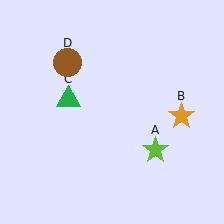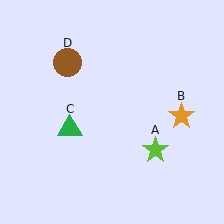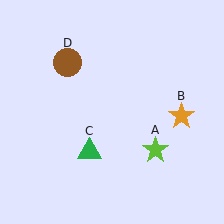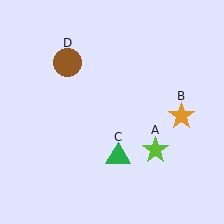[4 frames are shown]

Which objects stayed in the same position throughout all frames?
Lime star (object A) and orange star (object B) and brown circle (object D) remained stationary.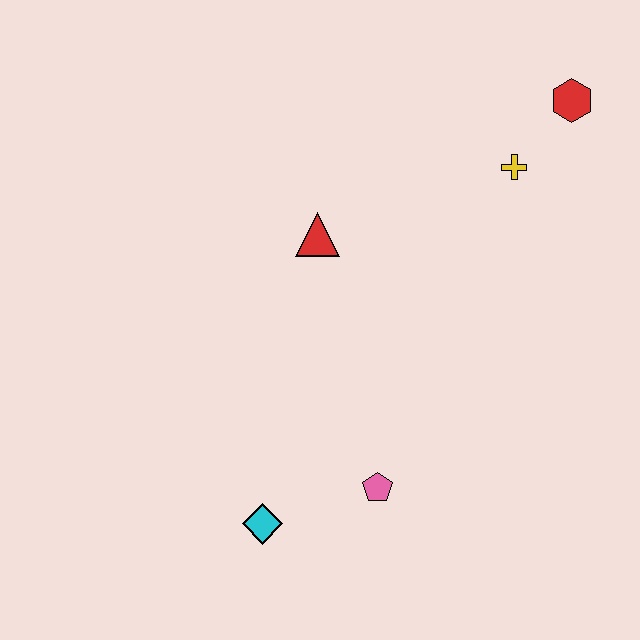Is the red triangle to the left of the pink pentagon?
Yes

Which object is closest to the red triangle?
The yellow cross is closest to the red triangle.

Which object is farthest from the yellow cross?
The cyan diamond is farthest from the yellow cross.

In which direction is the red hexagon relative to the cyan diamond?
The red hexagon is above the cyan diamond.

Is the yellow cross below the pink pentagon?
No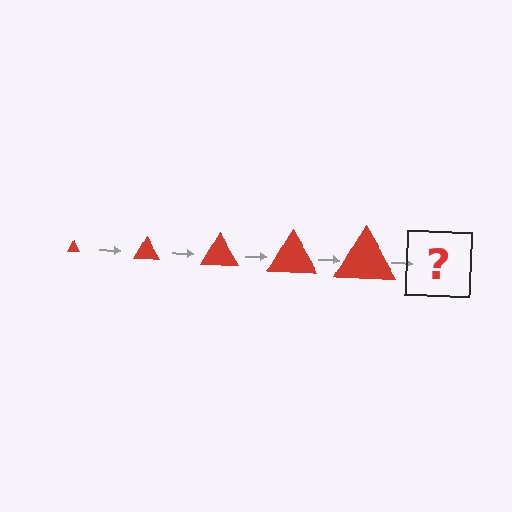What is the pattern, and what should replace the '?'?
The pattern is that the triangle gets progressively larger each step. The '?' should be a red triangle, larger than the previous one.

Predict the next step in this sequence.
The next step is a red triangle, larger than the previous one.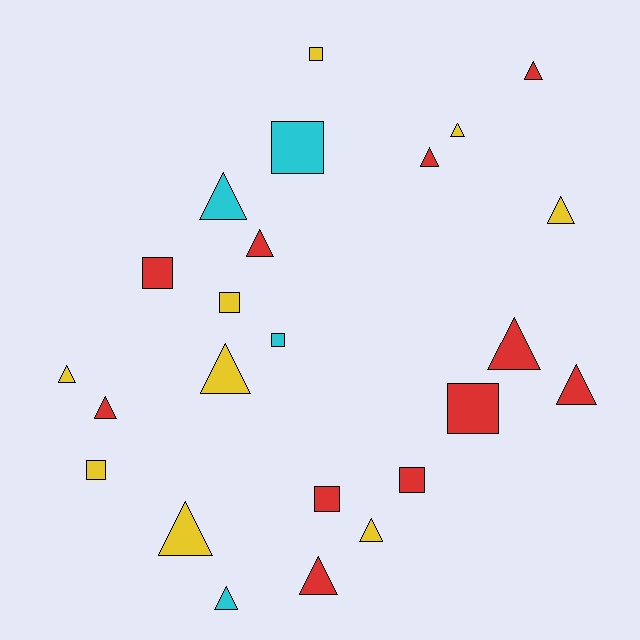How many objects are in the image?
There are 24 objects.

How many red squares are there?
There are 4 red squares.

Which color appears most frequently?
Red, with 11 objects.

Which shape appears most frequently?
Triangle, with 15 objects.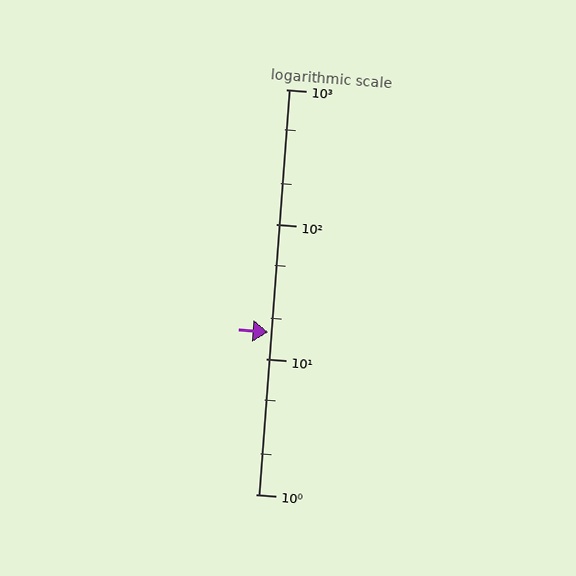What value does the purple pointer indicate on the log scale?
The pointer indicates approximately 16.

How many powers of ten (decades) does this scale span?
The scale spans 3 decades, from 1 to 1000.